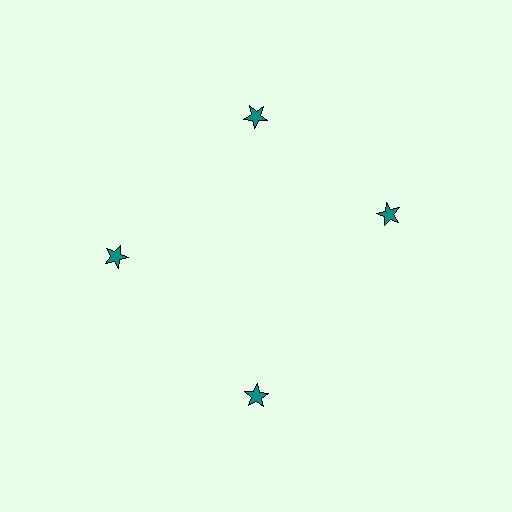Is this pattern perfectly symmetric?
No. The 4 teal stars are arranged in a ring, but one element near the 3 o'clock position is rotated out of alignment along the ring, breaking the 4-fold rotational symmetry.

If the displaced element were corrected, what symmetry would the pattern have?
It would have 4-fold rotational symmetry — the pattern would map onto itself every 90 degrees.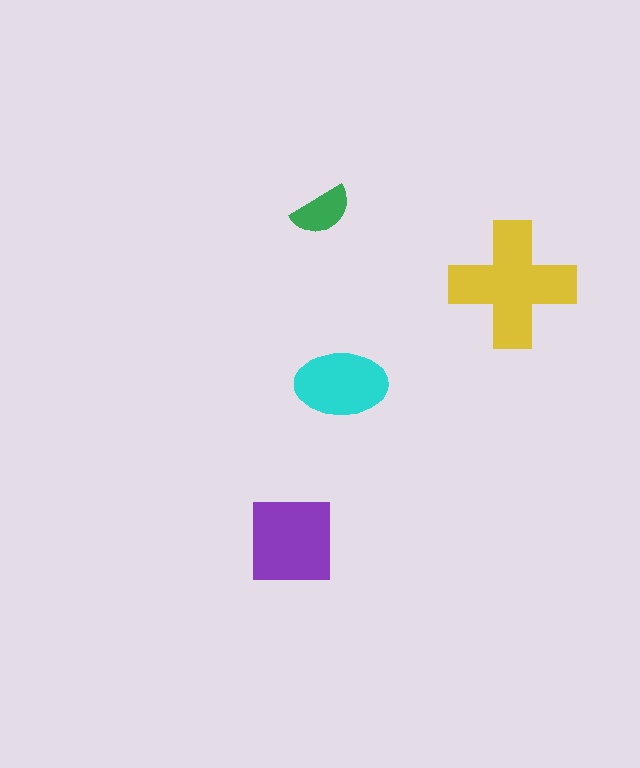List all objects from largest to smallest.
The yellow cross, the purple square, the cyan ellipse, the green semicircle.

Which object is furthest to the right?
The yellow cross is rightmost.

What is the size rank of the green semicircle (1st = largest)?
4th.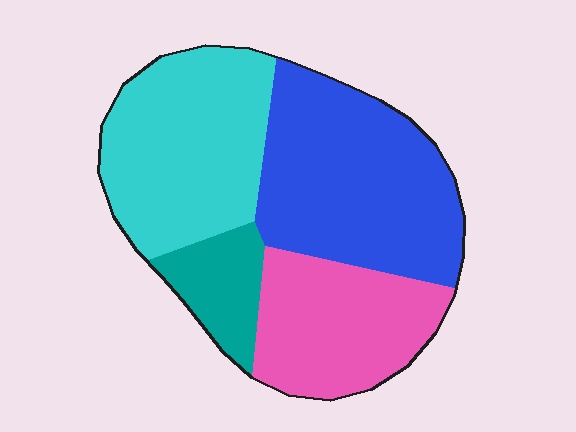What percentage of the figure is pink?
Pink takes up less than a quarter of the figure.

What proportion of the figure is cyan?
Cyan covers 31% of the figure.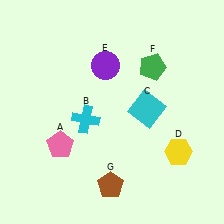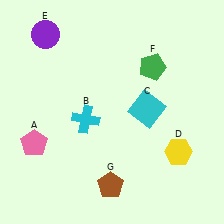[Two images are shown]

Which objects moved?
The objects that moved are: the pink pentagon (A), the purple circle (E).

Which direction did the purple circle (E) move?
The purple circle (E) moved left.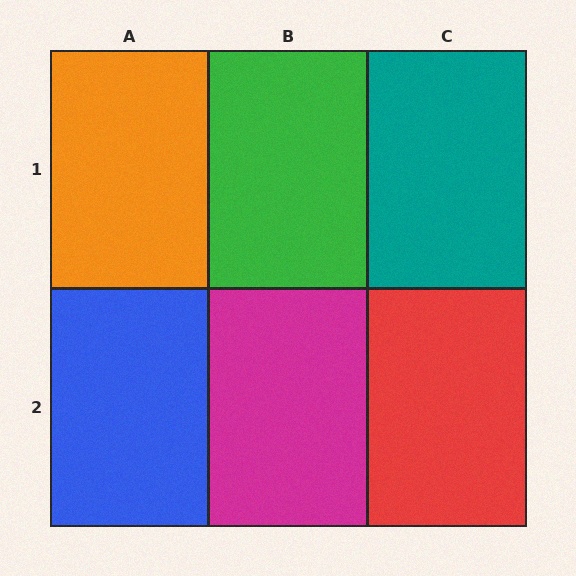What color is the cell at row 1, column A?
Orange.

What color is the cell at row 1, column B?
Green.